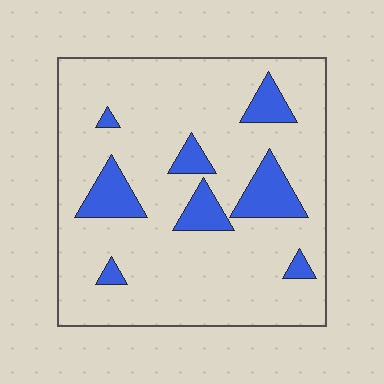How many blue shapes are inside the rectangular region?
8.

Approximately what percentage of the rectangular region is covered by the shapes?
Approximately 15%.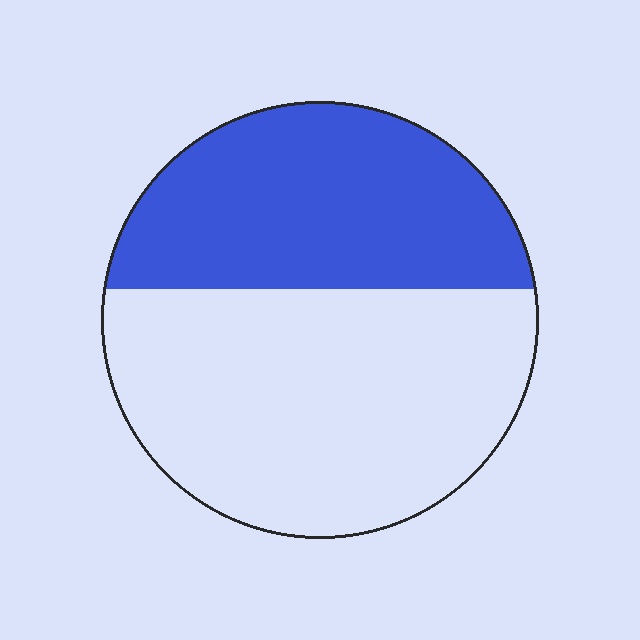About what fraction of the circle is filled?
About two fifths (2/5).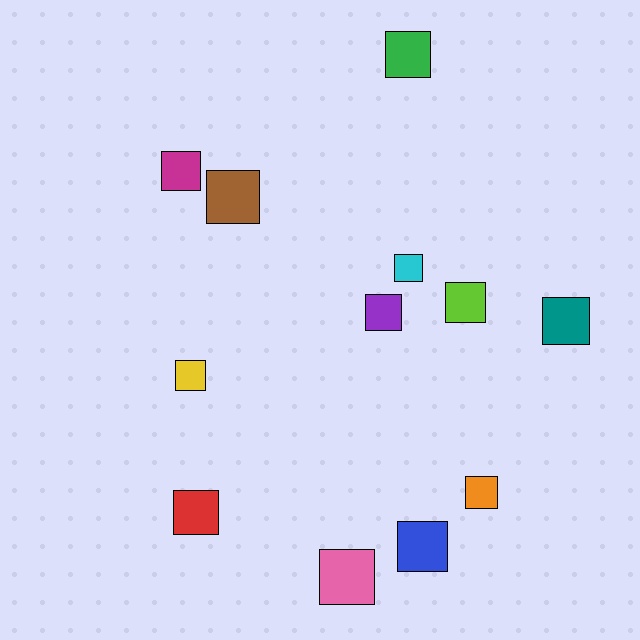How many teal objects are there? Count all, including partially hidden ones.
There is 1 teal object.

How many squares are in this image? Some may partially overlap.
There are 12 squares.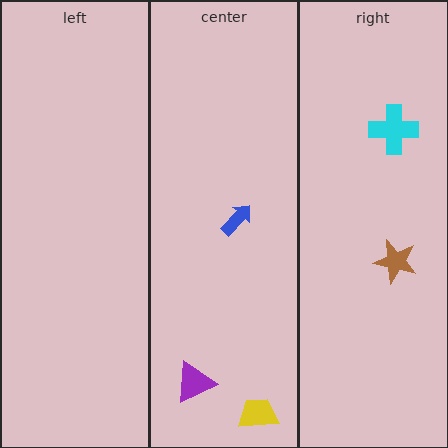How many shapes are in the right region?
2.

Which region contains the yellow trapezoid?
The center region.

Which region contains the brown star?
The right region.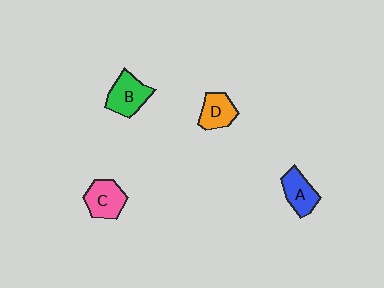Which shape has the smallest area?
Shape D (orange).